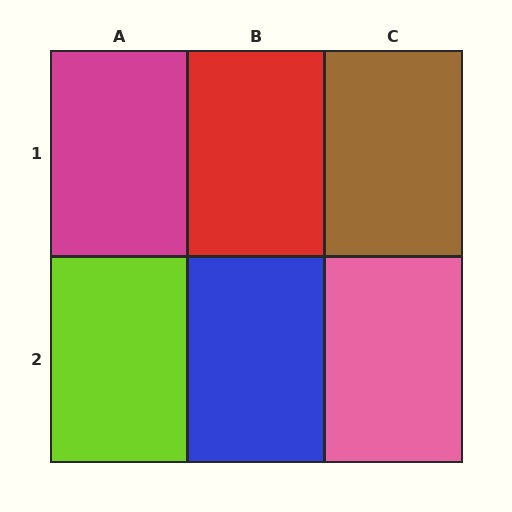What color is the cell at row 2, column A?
Lime.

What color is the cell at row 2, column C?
Pink.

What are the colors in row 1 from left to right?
Magenta, red, brown.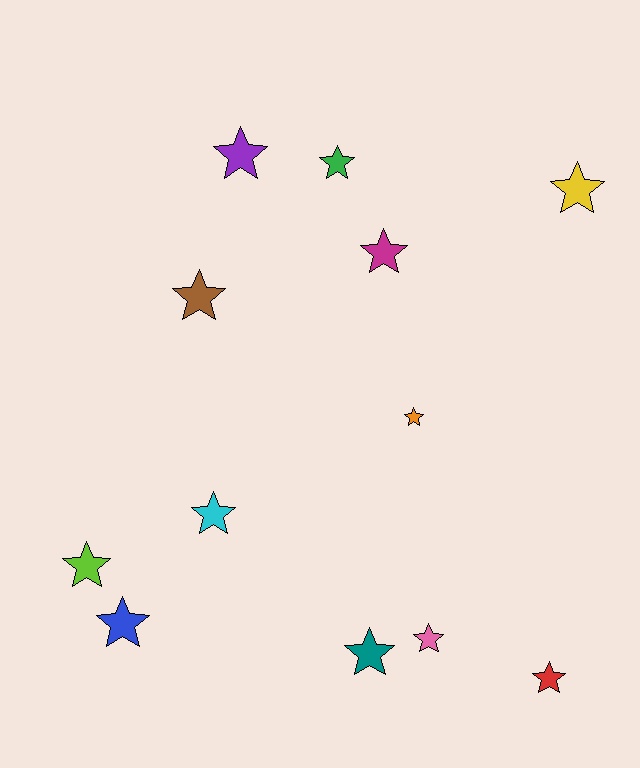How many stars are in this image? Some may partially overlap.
There are 12 stars.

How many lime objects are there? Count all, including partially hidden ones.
There is 1 lime object.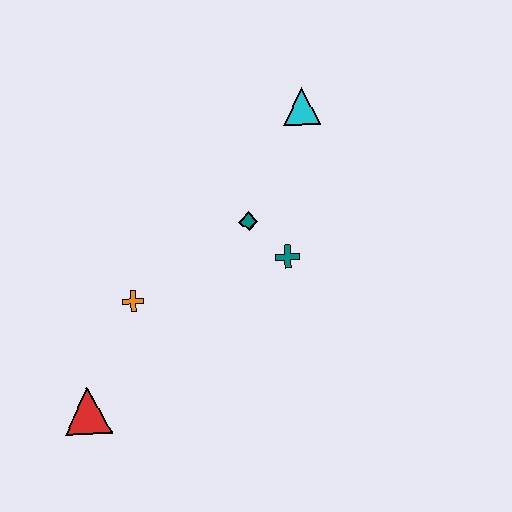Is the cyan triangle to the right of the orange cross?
Yes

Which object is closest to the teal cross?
The teal diamond is closest to the teal cross.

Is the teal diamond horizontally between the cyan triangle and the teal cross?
No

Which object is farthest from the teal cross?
The red triangle is farthest from the teal cross.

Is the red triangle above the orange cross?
No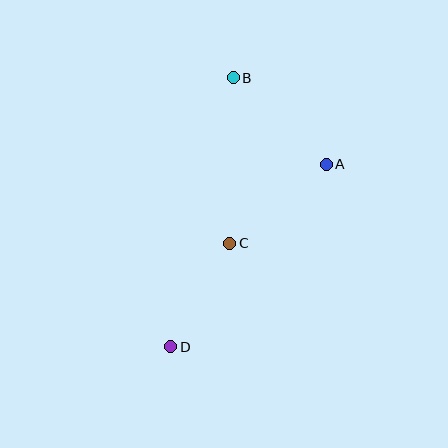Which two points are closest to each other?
Points C and D are closest to each other.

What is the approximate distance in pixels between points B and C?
The distance between B and C is approximately 165 pixels.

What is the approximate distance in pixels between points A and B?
The distance between A and B is approximately 127 pixels.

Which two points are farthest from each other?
Points B and D are farthest from each other.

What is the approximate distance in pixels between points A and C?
The distance between A and C is approximately 124 pixels.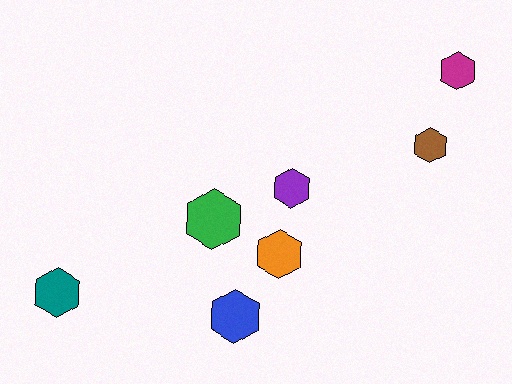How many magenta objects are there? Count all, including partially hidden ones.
There is 1 magenta object.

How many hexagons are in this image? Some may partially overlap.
There are 7 hexagons.